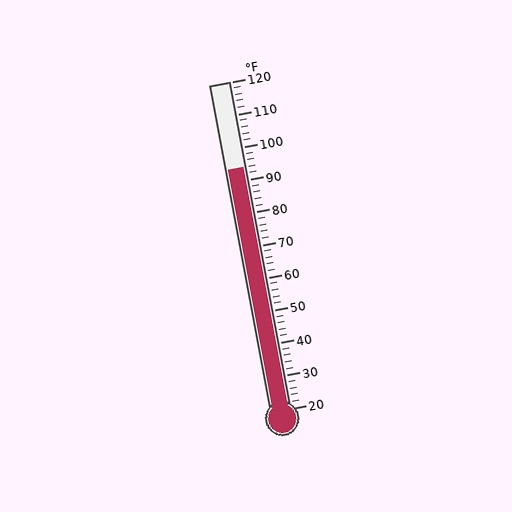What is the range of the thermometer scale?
The thermometer scale ranges from 20°F to 120°F.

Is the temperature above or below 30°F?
The temperature is above 30°F.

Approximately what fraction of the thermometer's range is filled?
The thermometer is filled to approximately 75% of its range.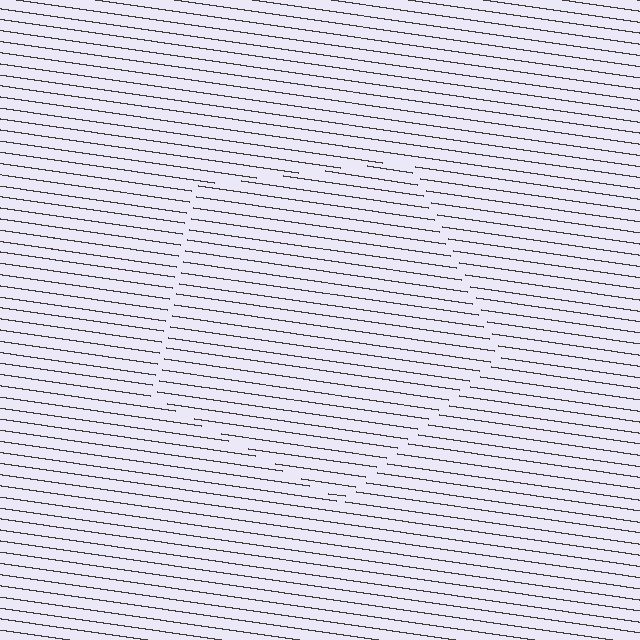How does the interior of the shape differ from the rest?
The interior of the shape contains the same grating, shifted by half a period — the contour is defined by the phase discontinuity where line-ends from the inner and outer gratings abut.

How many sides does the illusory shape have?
5 sides — the line-ends trace a pentagon.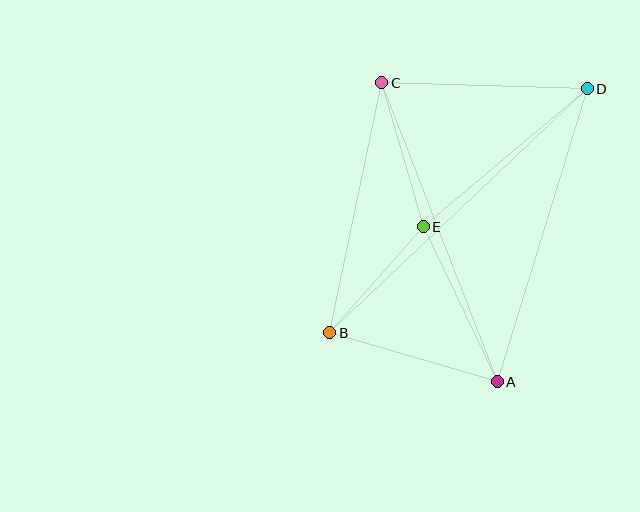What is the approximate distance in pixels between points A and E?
The distance between A and E is approximately 172 pixels.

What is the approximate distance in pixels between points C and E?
The distance between C and E is approximately 149 pixels.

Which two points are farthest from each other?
Points B and D are farthest from each other.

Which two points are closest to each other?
Points B and E are closest to each other.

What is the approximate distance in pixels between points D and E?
The distance between D and E is approximately 214 pixels.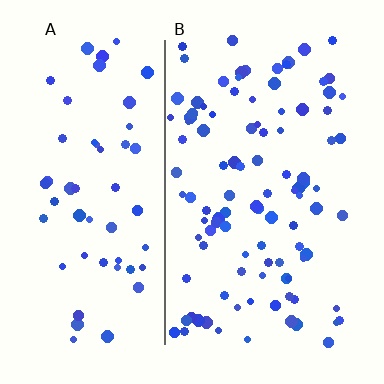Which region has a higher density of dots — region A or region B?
B (the right).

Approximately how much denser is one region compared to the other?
Approximately 1.8× — region B over region A.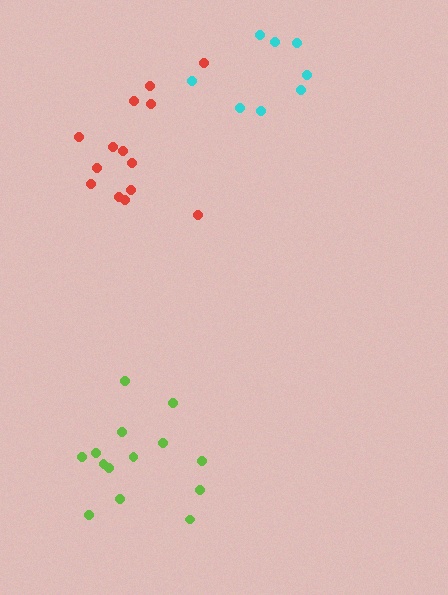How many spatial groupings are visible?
There are 3 spatial groupings.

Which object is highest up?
The cyan cluster is topmost.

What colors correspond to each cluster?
The clusters are colored: cyan, lime, red.